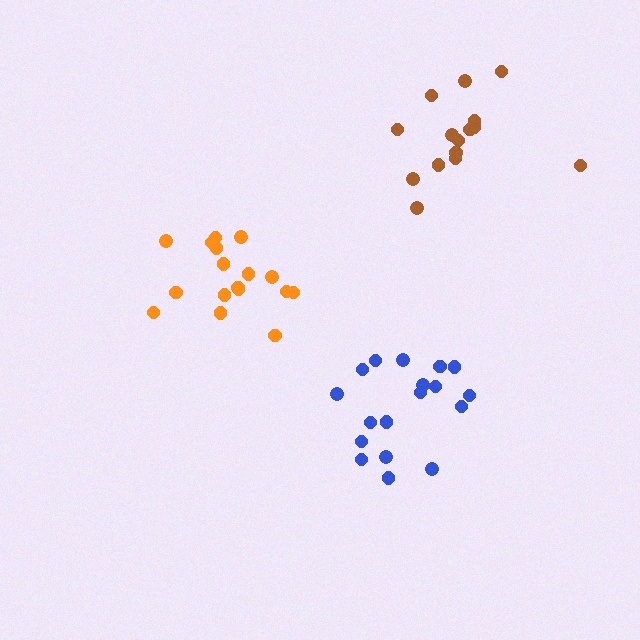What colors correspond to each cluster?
The clusters are colored: orange, blue, brown.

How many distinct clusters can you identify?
There are 3 distinct clusters.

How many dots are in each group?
Group 1: 17 dots, Group 2: 18 dots, Group 3: 15 dots (50 total).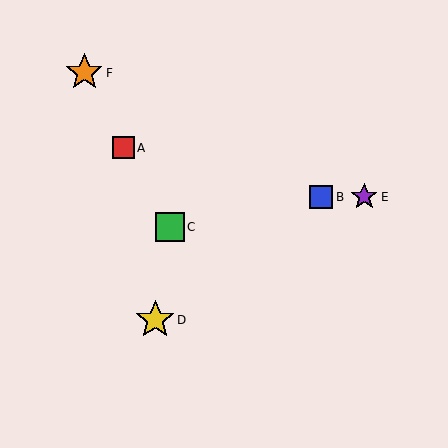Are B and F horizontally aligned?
No, B is at y≈197 and F is at y≈73.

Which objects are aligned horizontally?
Objects B, E are aligned horizontally.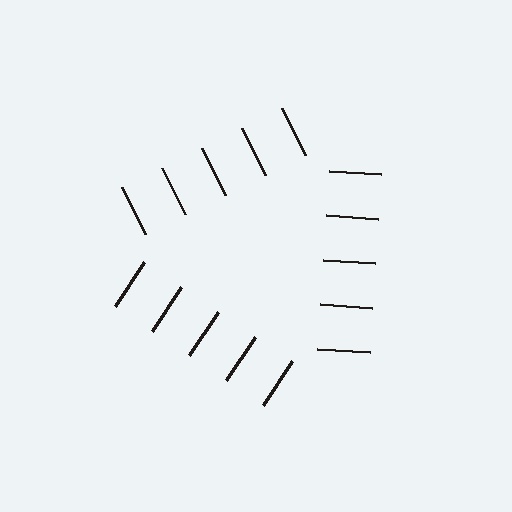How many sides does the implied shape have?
3 sides — the line-ends trace a triangle.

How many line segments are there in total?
15 — 5 along each of the 3 edges.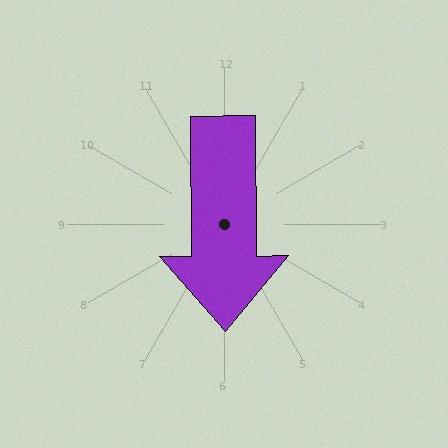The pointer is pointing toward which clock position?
Roughly 6 o'clock.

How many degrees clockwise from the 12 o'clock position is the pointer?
Approximately 179 degrees.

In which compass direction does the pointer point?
South.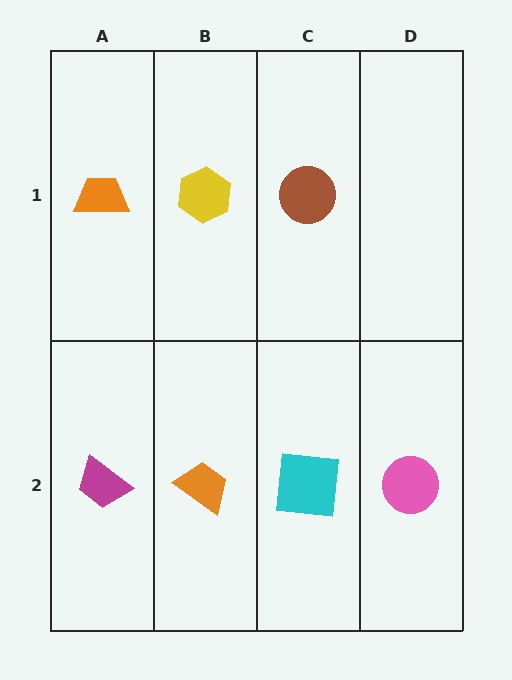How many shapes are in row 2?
4 shapes.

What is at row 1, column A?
An orange trapezoid.